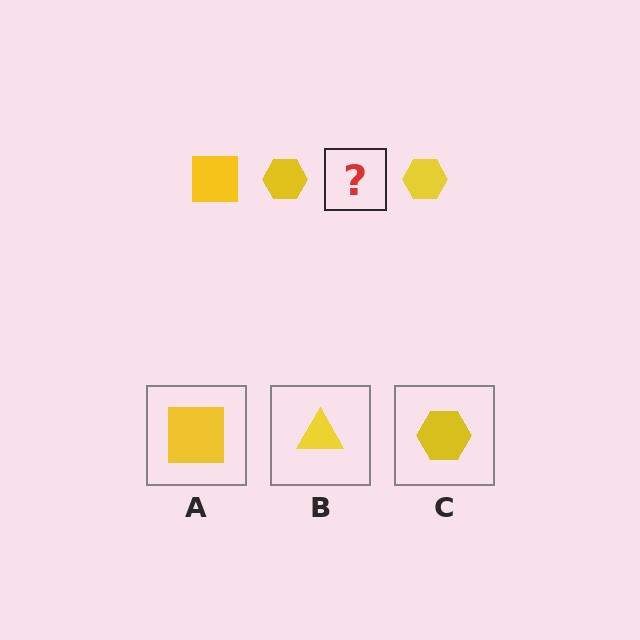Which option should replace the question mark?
Option A.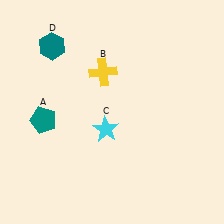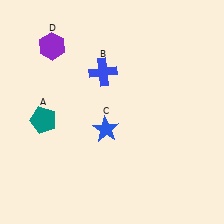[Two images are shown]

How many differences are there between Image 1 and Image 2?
There are 3 differences between the two images.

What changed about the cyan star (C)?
In Image 1, C is cyan. In Image 2, it changed to blue.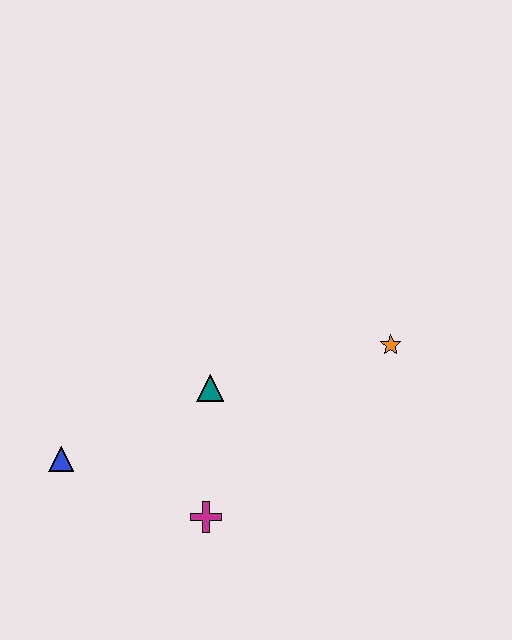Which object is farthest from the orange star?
The blue triangle is farthest from the orange star.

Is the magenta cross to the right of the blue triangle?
Yes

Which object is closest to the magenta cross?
The teal triangle is closest to the magenta cross.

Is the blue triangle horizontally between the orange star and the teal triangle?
No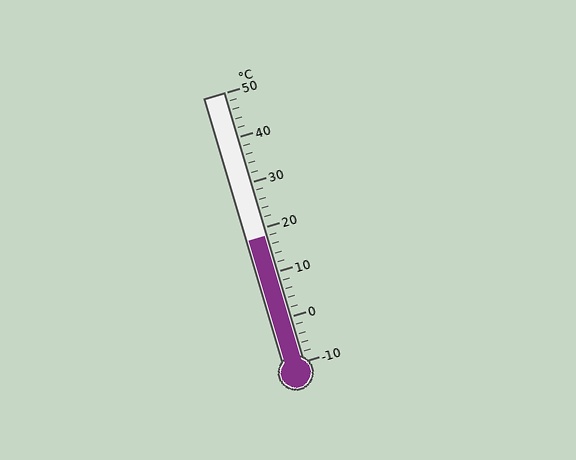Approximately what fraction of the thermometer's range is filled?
The thermometer is filled to approximately 45% of its range.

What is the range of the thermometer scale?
The thermometer scale ranges from -10°C to 50°C.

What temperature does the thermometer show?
The thermometer shows approximately 18°C.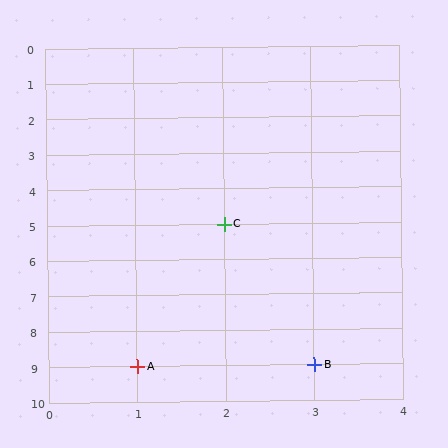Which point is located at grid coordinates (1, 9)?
Point A is at (1, 9).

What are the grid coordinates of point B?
Point B is at grid coordinates (3, 9).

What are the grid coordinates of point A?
Point A is at grid coordinates (1, 9).